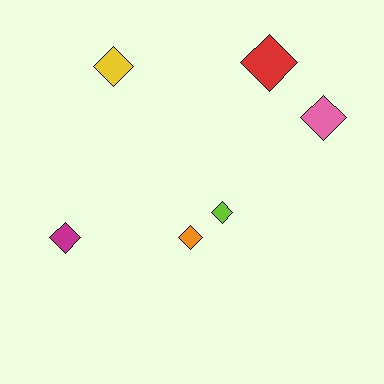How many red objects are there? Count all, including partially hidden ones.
There is 1 red object.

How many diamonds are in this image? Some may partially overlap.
There are 6 diamonds.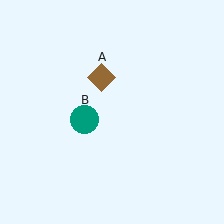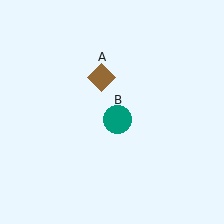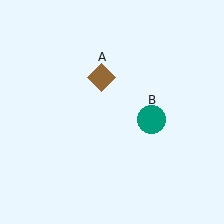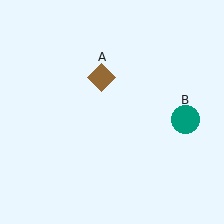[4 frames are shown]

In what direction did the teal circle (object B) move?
The teal circle (object B) moved right.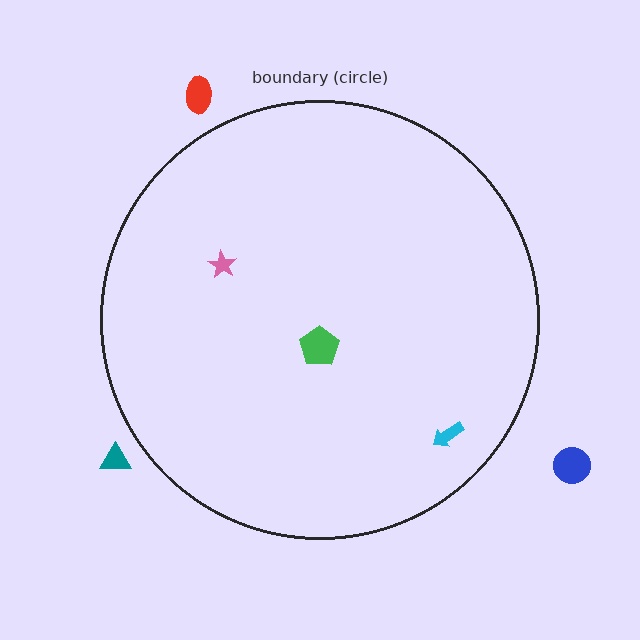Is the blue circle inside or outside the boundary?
Outside.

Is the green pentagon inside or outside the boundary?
Inside.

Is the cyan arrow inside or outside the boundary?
Inside.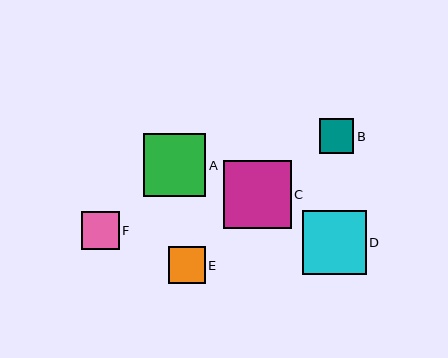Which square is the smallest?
Square B is the smallest with a size of approximately 34 pixels.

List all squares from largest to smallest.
From largest to smallest: C, D, A, F, E, B.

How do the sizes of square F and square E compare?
Square F and square E are approximately the same size.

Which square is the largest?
Square C is the largest with a size of approximately 67 pixels.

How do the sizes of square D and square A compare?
Square D and square A are approximately the same size.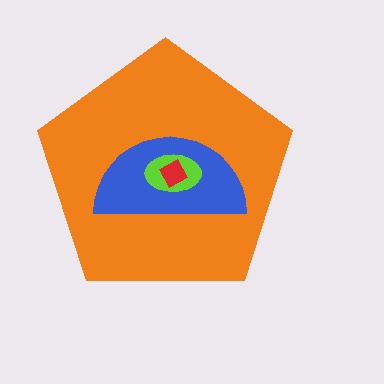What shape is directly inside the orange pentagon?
The blue semicircle.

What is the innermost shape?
The red diamond.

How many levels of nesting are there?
4.